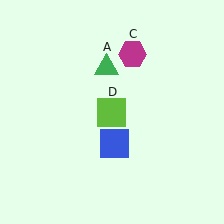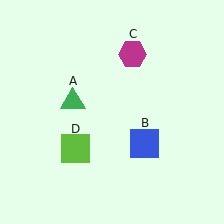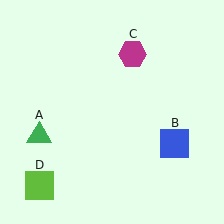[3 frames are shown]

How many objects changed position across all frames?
3 objects changed position: green triangle (object A), blue square (object B), lime square (object D).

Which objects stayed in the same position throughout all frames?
Magenta hexagon (object C) remained stationary.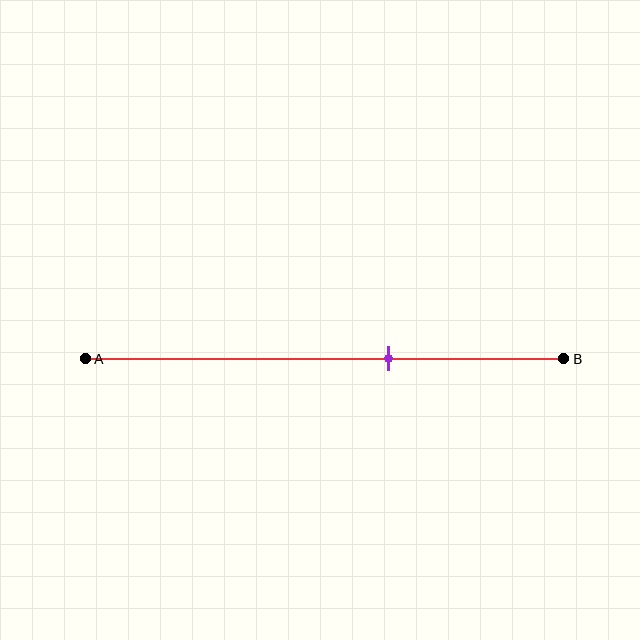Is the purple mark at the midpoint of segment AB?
No, the mark is at about 65% from A, not at the 50% midpoint.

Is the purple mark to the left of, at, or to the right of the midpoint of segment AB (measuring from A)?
The purple mark is to the right of the midpoint of segment AB.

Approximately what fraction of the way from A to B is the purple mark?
The purple mark is approximately 65% of the way from A to B.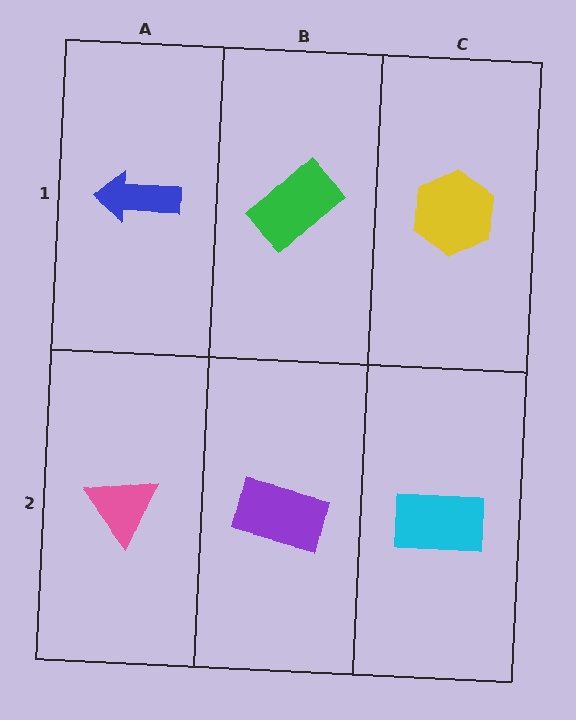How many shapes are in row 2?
3 shapes.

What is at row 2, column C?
A cyan rectangle.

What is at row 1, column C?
A yellow hexagon.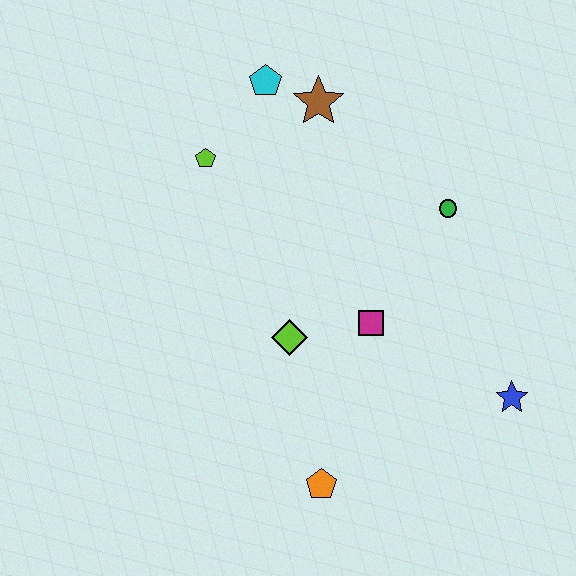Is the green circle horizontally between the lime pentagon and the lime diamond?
No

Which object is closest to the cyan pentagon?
The brown star is closest to the cyan pentagon.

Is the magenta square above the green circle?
No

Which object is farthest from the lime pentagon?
The blue star is farthest from the lime pentagon.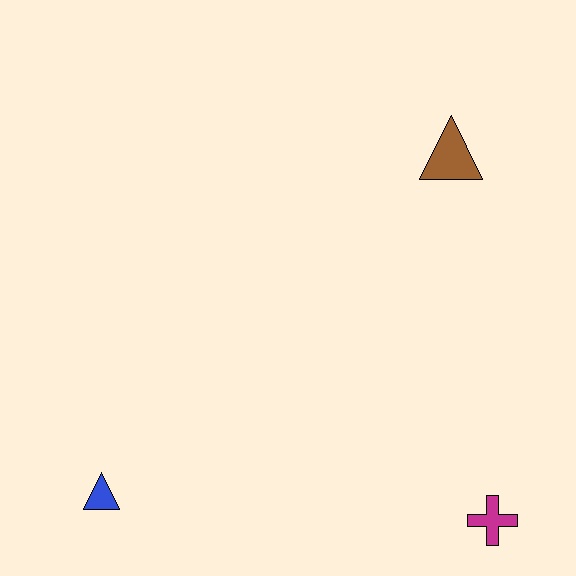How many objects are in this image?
There are 3 objects.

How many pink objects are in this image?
There are no pink objects.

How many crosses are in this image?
There is 1 cross.